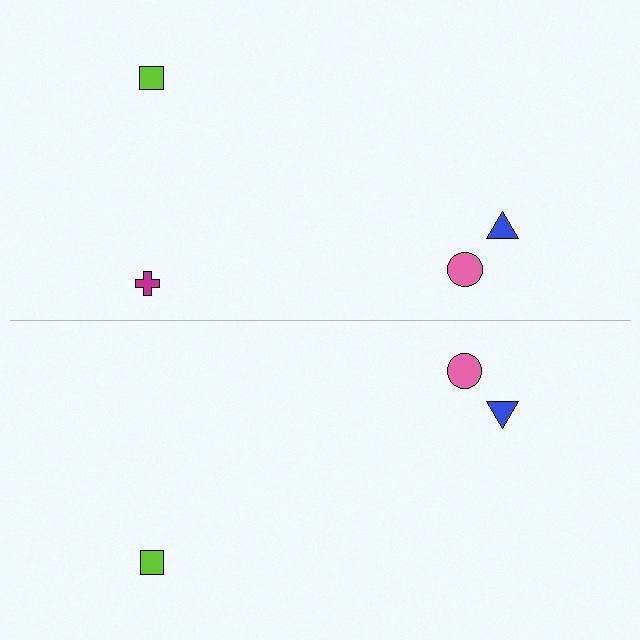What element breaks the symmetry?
A magenta cross is missing from the bottom side.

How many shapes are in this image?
There are 7 shapes in this image.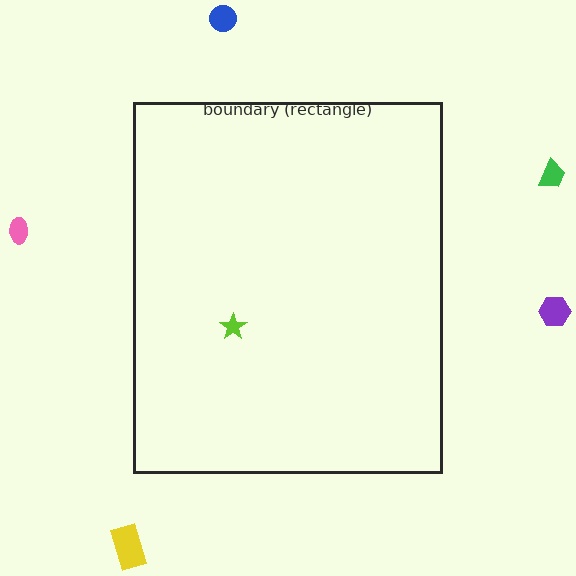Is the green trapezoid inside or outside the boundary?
Outside.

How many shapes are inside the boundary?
1 inside, 5 outside.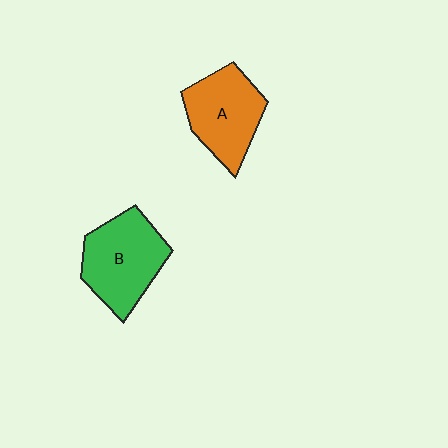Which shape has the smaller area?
Shape A (orange).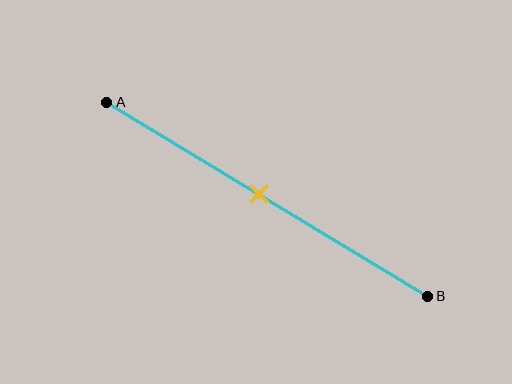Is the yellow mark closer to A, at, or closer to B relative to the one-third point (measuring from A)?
The yellow mark is closer to point B than the one-third point of segment AB.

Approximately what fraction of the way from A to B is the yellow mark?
The yellow mark is approximately 45% of the way from A to B.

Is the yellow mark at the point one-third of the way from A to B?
No, the mark is at about 45% from A, not at the 33% one-third point.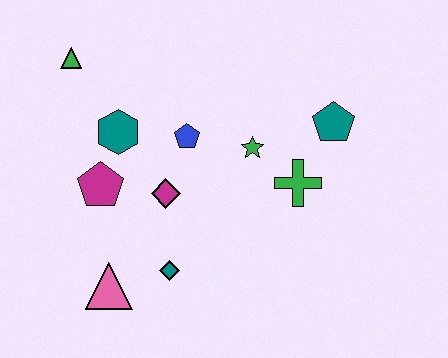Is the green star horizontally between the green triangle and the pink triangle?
No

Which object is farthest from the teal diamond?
The green triangle is farthest from the teal diamond.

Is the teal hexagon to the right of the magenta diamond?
No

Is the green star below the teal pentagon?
Yes